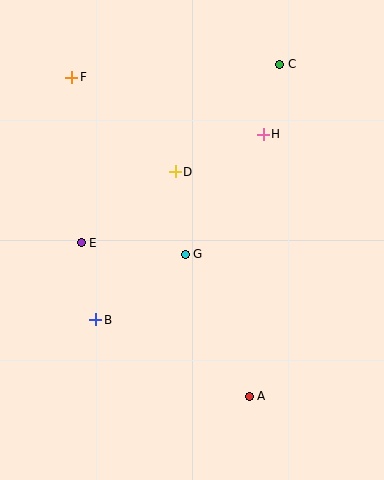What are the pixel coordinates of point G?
Point G is at (185, 254).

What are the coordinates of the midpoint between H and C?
The midpoint between H and C is at (271, 99).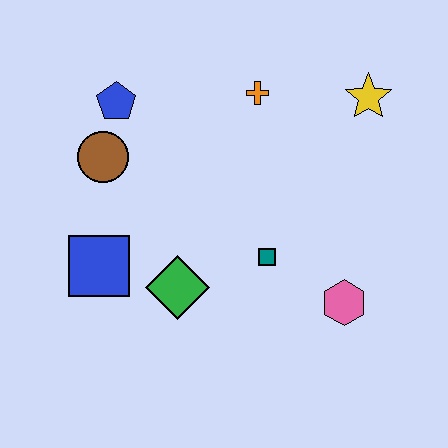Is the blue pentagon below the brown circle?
No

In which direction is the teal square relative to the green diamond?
The teal square is to the right of the green diamond.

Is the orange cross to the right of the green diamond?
Yes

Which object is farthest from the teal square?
The blue pentagon is farthest from the teal square.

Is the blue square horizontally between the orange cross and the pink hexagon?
No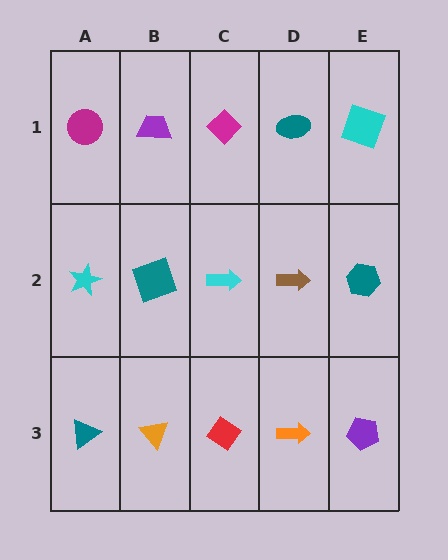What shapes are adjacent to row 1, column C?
A cyan arrow (row 2, column C), a purple trapezoid (row 1, column B), a teal ellipse (row 1, column D).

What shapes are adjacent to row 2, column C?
A magenta diamond (row 1, column C), a red diamond (row 3, column C), a teal square (row 2, column B), a brown arrow (row 2, column D).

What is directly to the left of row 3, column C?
An orange triangle.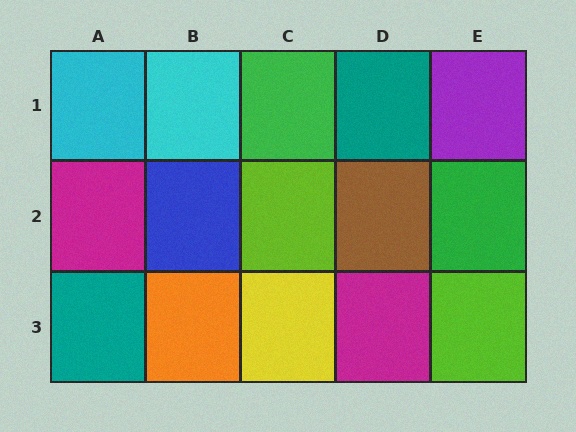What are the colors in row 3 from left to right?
Teal, orange, yellow, magenta, lime.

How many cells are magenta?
2 cells are magenta.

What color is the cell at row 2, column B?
Blue.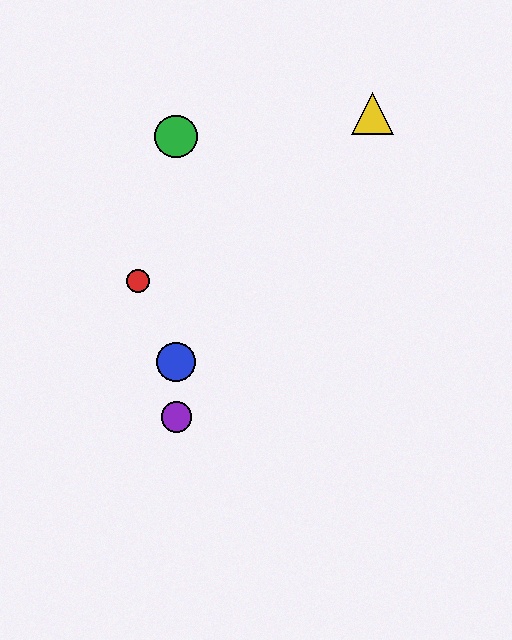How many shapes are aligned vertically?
3 shapes (the blue circle, the green circle, the purple circle) are aligned vertically.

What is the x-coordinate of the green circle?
The green circle is at x≈176.